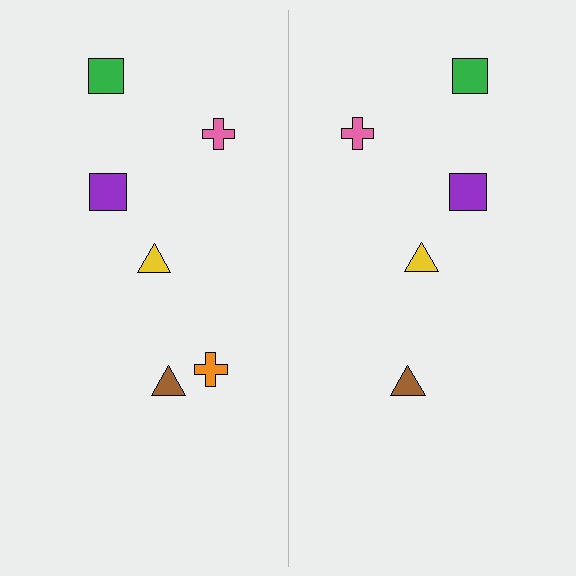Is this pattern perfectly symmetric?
No, the pattern is not perfectly symmetric. A orange cross is missing from the right side.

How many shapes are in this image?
There are 11 shapes in this image.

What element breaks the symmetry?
A orange cross is missing from the right side.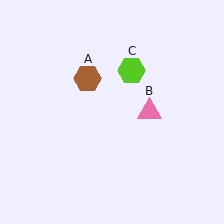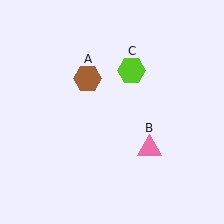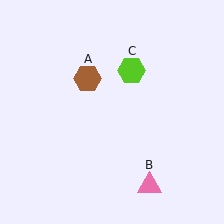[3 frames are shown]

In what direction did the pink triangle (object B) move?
The pink triangle (object B) moved down.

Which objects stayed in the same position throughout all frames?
Brown hexagon (object A) and lime hexagon (object C) remained stationary.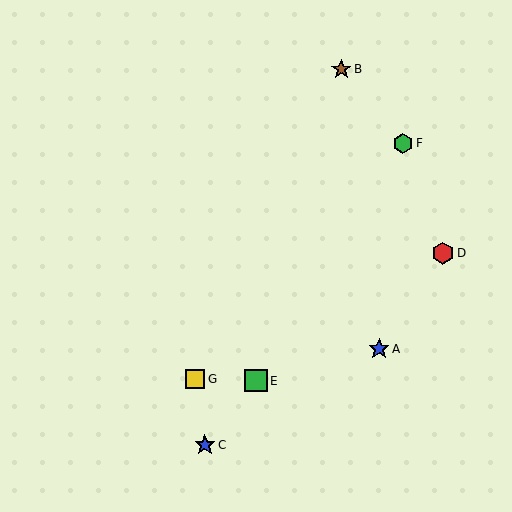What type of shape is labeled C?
Shape C is a blue star.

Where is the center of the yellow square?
The center of the yellow square is at (195, 379).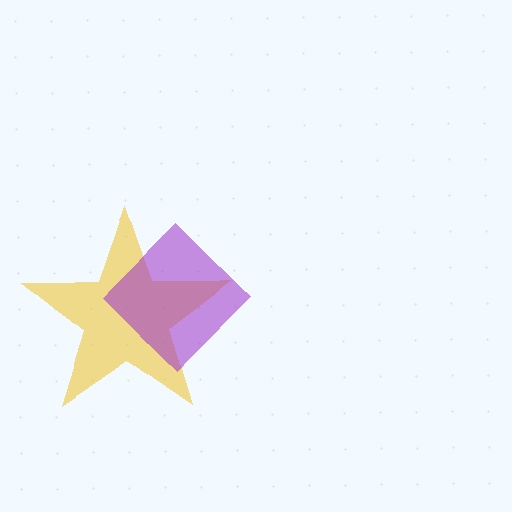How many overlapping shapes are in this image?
There are 2 overlapping shapes in the image.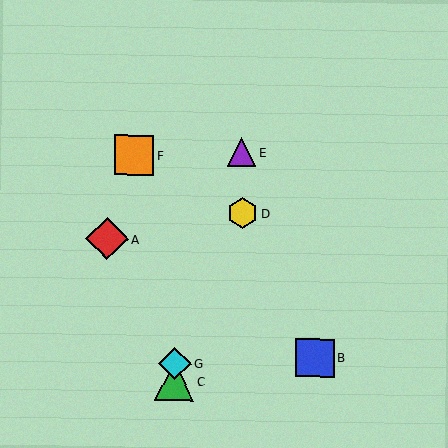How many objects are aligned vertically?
2 objects (C, G) are aligned vertically.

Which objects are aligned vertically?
Objects C, G are aligned vertically.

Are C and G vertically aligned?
Yes, both are at x≈174.